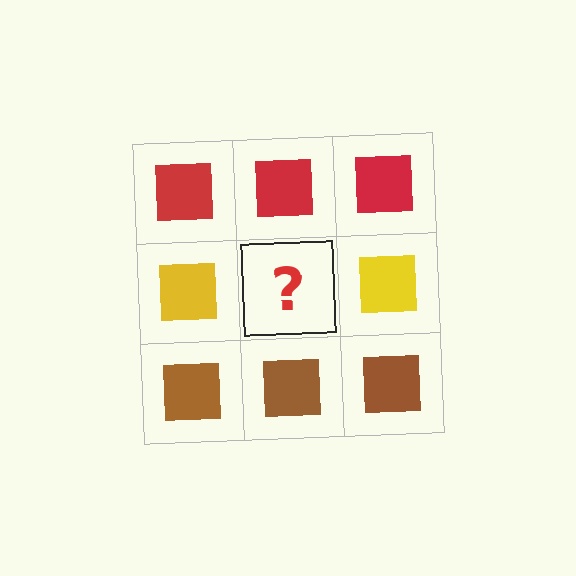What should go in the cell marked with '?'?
The missing cell should contain a yellow square.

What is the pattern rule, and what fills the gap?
The rule is that each row has a consistent color. The gap should be filled with a yellow square.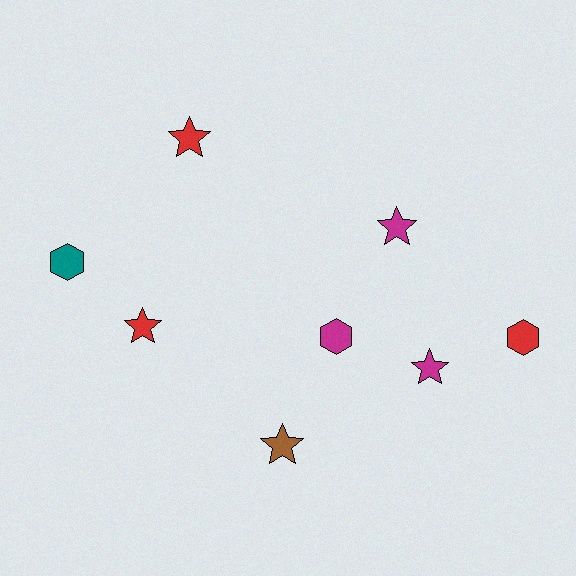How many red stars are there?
There are 2 red stars.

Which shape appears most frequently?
Star, with 5 objects.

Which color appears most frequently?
Magenta, with 3 objects.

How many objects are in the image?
There are 8 objects.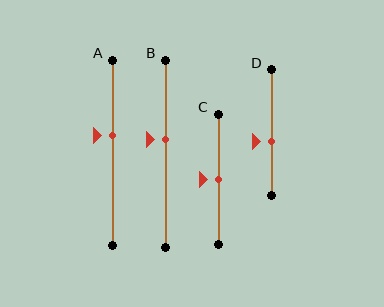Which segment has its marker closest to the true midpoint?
Segment C has its marker closest to the true midpoint.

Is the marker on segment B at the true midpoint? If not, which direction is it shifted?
No, the marker on segment B is shifted upward by about 8% of the segment length.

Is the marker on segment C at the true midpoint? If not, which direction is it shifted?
Yes, the marker on segment C is at the true midpoint.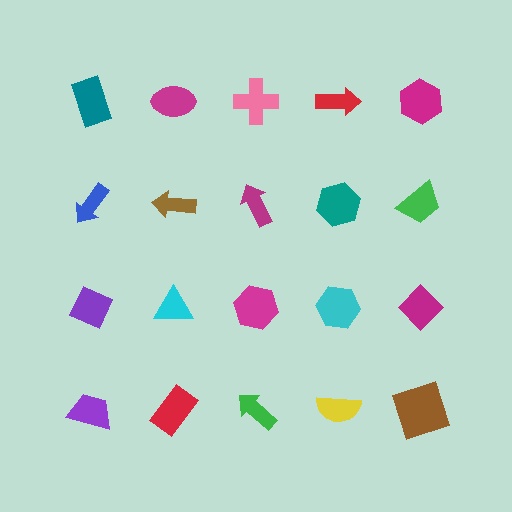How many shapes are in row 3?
5 shapes.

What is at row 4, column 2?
A red rectangle.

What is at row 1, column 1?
A teal rectangle.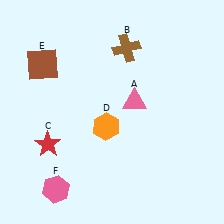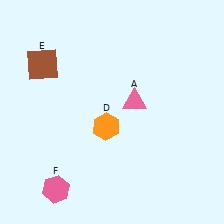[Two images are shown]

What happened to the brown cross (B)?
The brown cross (B) was removed in Image 2. It was in the top-right area of Image 1.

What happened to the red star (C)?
The red star (C) was removed in Image 2. It was in the bottom-left area of Image 1.